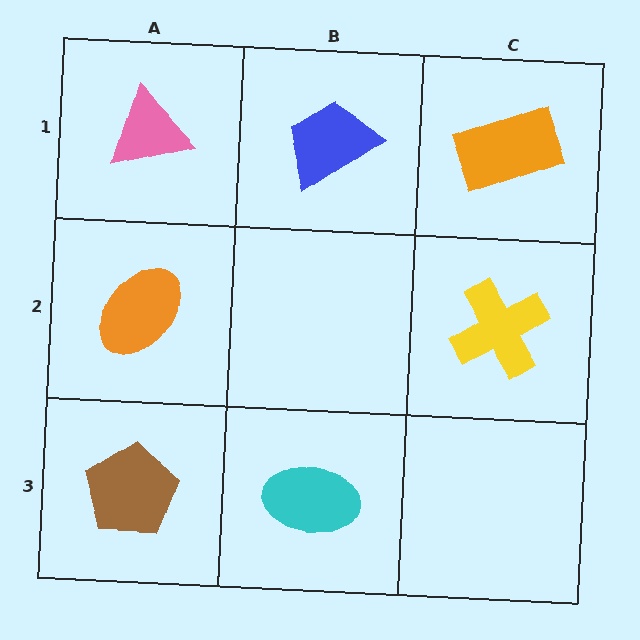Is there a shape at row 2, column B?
No, that cell is empty.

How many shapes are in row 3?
2 shapes.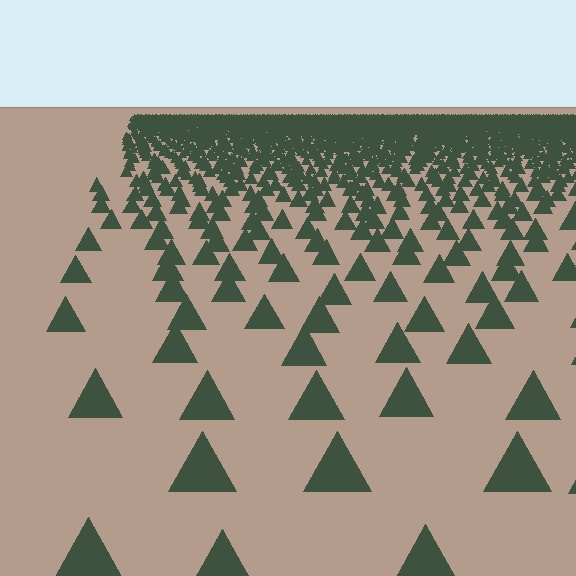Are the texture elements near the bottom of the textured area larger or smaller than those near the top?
Larger. Near the bottom, elements are closer to the viewer and appear at a bigger on-screen size.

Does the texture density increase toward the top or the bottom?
Density increases toward the top.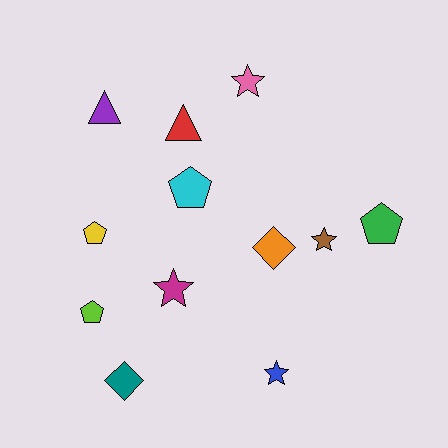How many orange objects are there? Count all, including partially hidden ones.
There is 1 orange object.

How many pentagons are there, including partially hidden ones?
There are 4 pentagons.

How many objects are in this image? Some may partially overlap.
There are 12 objects.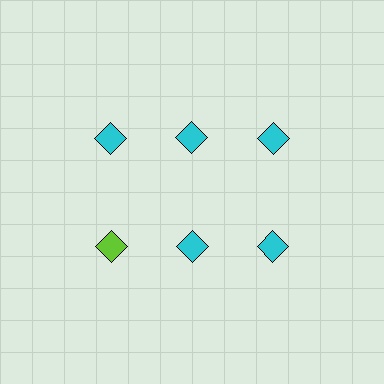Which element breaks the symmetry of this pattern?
The lime diamond in the second row, leftmost column breaks the symmetry. All other shapes are cyan diamonds.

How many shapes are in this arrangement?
There are 6 shapes arranged in a grid pattern.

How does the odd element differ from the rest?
It has a different color: lime instead of cyan.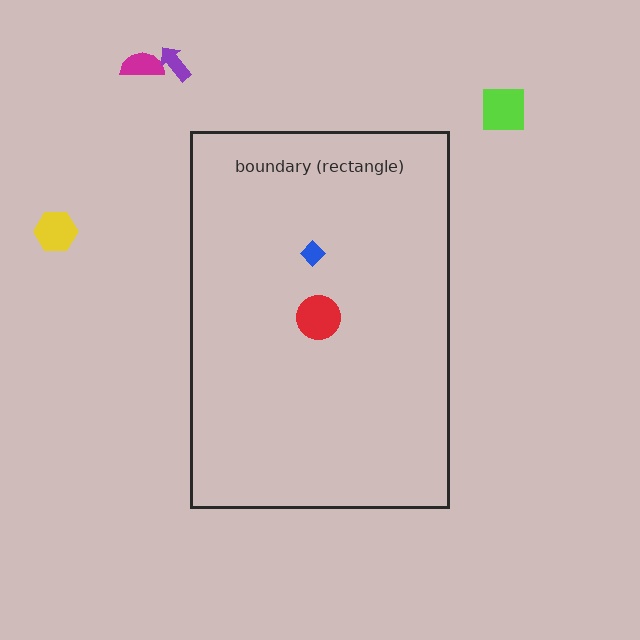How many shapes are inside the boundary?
2 inside, 4 outside.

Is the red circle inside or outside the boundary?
Inside.